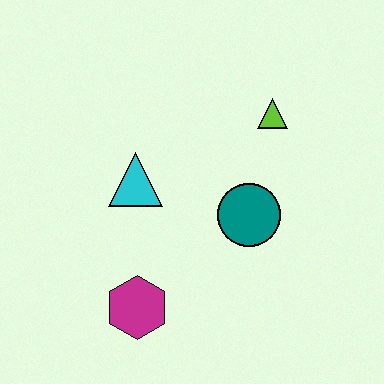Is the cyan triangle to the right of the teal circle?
No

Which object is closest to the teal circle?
The lime triangle is closest to the teal circle.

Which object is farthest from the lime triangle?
The magenta hexagon is farthest from the lime triangle.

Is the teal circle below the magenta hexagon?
No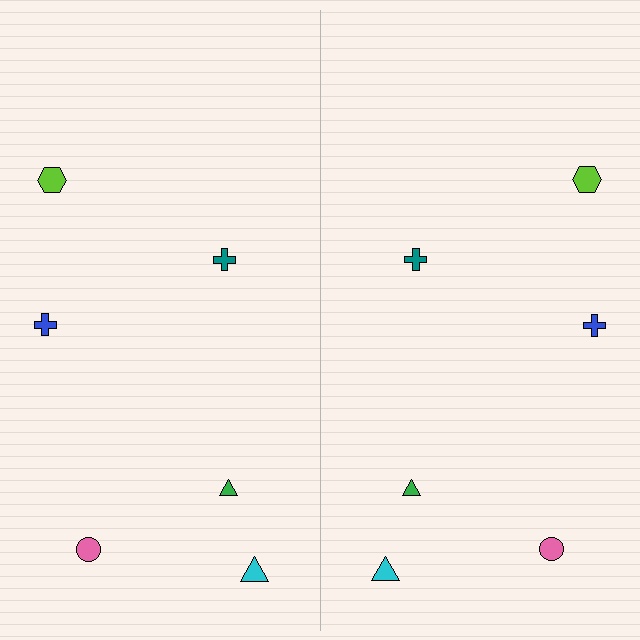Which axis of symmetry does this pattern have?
The pattern has a vertical axis of symmetry running through the center of the image.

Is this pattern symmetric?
Yes, this pattern has bilateral (reflection) symmetry.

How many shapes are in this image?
There are 12 shapes in this image.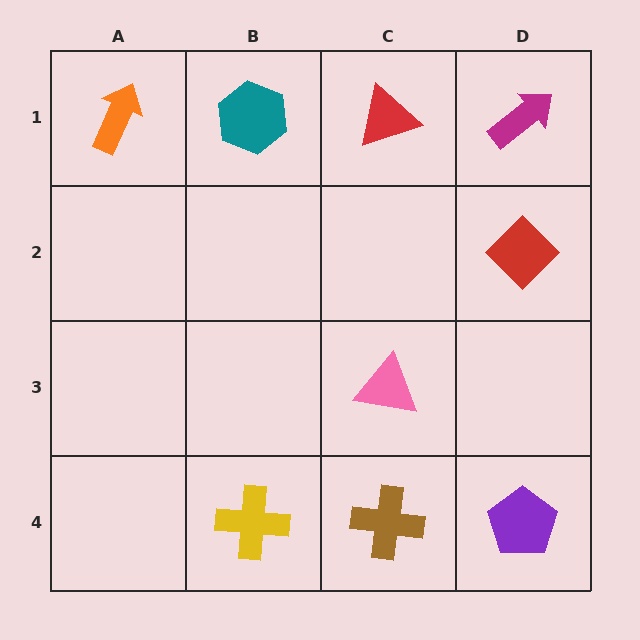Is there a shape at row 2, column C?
No, that cell is empty.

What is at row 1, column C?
A red triangle.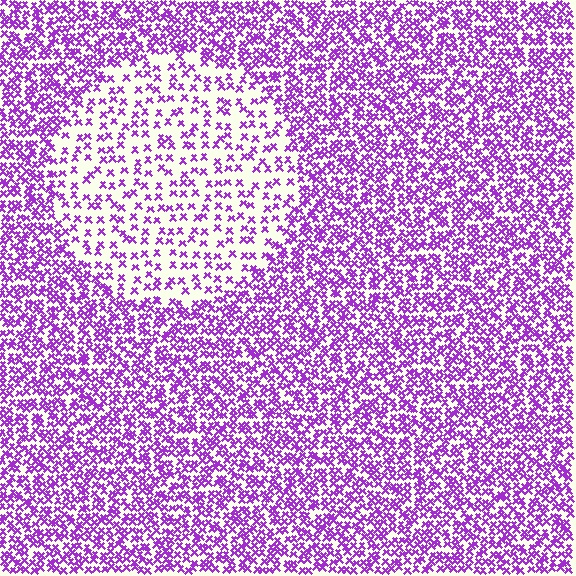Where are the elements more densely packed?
The elements are more densely packed outside the circle boundary.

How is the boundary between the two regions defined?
The boundary is defined by a change in element density (approximately 2.4x ratio). All elements are the same color, size, and shape.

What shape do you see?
I see a circle.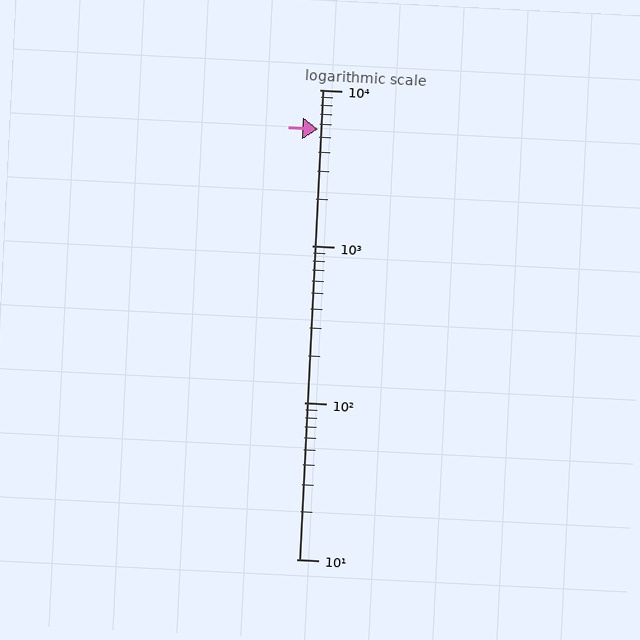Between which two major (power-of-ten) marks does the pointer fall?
The pointer is between 1000 and 10000.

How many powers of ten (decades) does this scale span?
The scale spans 3 decades, from 10 to 10000.